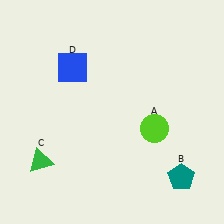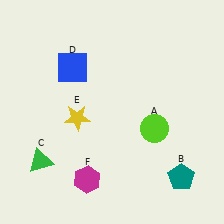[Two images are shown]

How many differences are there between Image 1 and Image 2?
There are 2 differences between the two images.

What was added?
A yellow star (E), a magenta hexagon (F) were added in Image 2.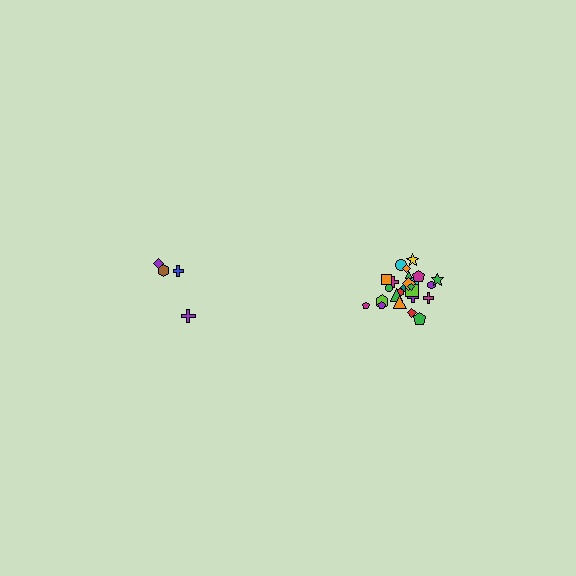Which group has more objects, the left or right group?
The right group.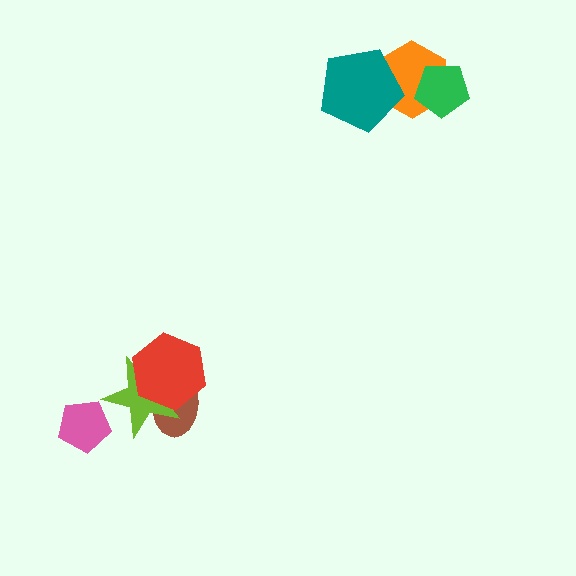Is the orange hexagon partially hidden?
Yes, it is partially covered by another shape.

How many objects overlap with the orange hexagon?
2 objects overlap with the orange hexagon.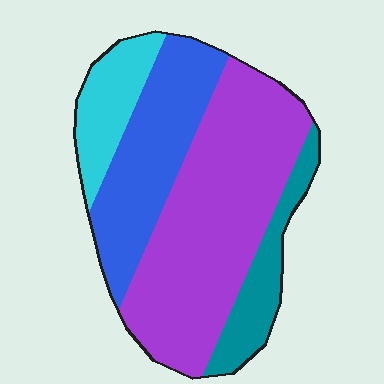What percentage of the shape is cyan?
Cyan takes up less than a quarter of the shape.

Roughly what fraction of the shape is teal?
Teal covers 12% of the shape.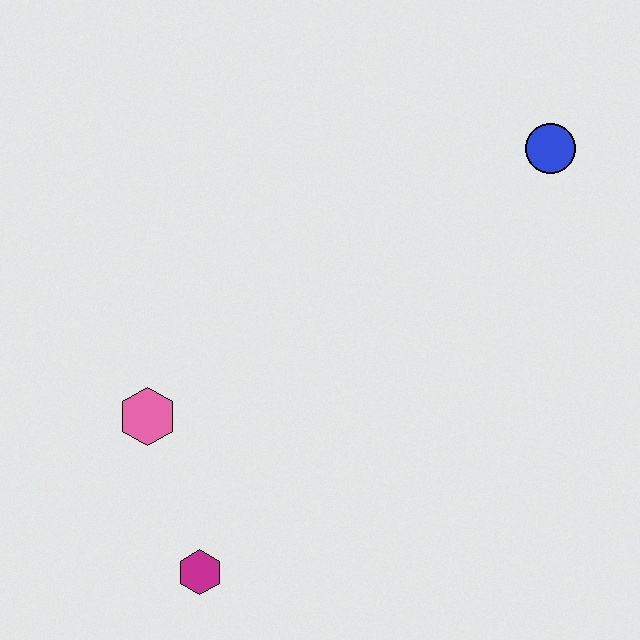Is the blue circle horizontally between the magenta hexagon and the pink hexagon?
No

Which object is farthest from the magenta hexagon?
The blue circle is farthest from the magenta hexagon.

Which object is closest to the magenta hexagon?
The pink hexagon is closest to the magenta hexagon.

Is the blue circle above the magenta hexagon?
Yes